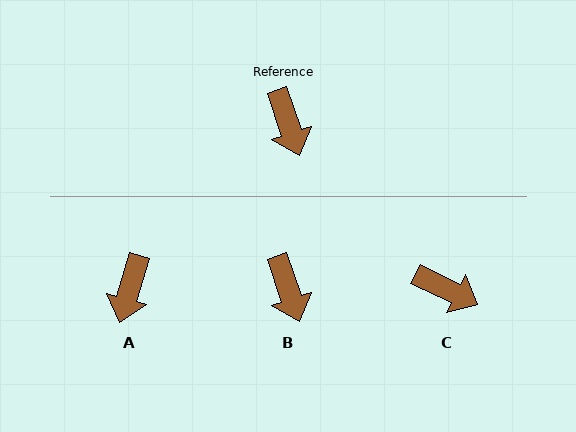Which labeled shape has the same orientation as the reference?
B.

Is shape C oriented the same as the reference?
No, it is off by about 45 degrees.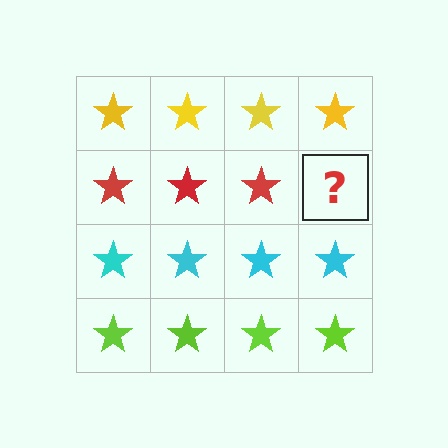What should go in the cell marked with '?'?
The missing cell should contain a red star.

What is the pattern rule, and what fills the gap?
The rule is that each row has a consistent color. The gap should be filled with a red star.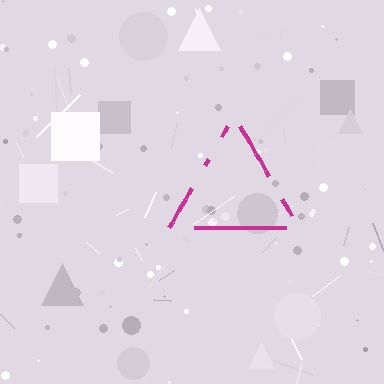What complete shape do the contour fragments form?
The contour fragments form a triangle.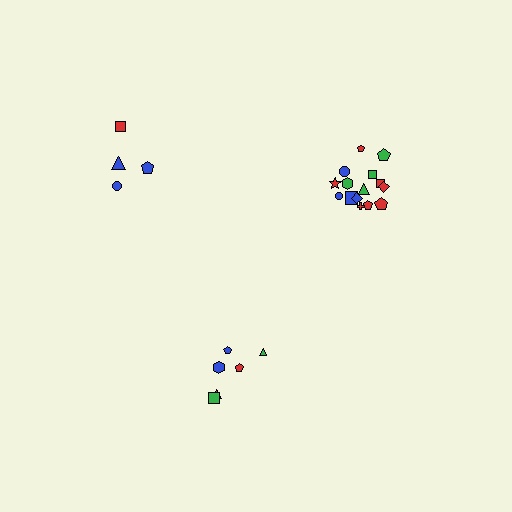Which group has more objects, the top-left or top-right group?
The top-right group.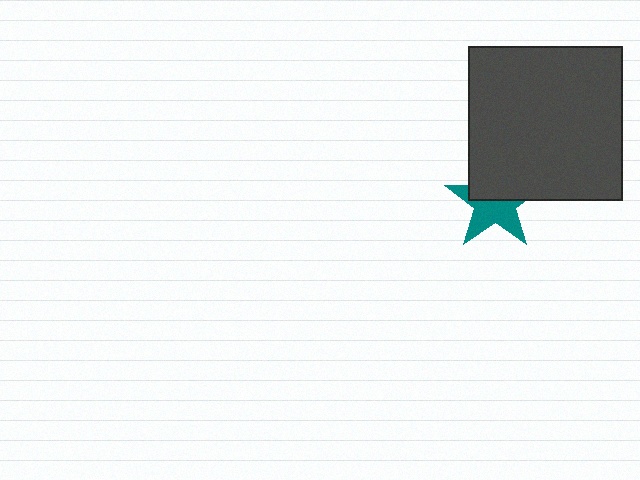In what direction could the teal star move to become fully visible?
The teal star could move down. That would shift it out from behind the dark gray square entirely.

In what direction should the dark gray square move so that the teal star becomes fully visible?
The dark gray square should move up. That is the shortest direction to clear the overlap and leave the teal star fully visible.